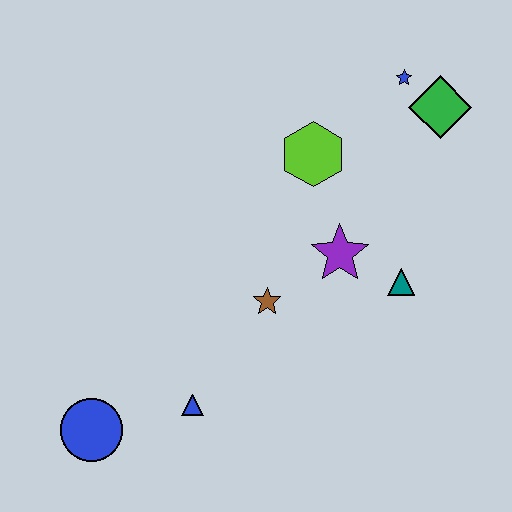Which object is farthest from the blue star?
The blue circle is farthest from the blue star.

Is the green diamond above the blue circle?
Yes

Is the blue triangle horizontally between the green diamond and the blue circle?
Yes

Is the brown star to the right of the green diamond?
No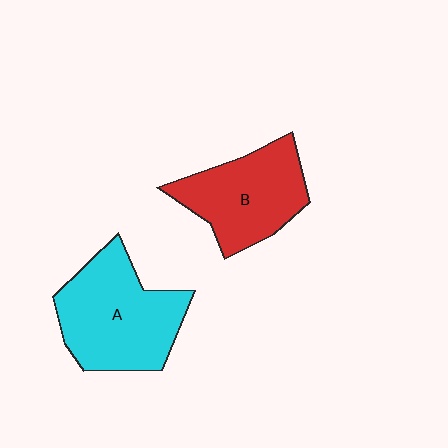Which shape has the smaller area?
Shape B (red).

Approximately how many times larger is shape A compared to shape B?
Approximately 1.2 times.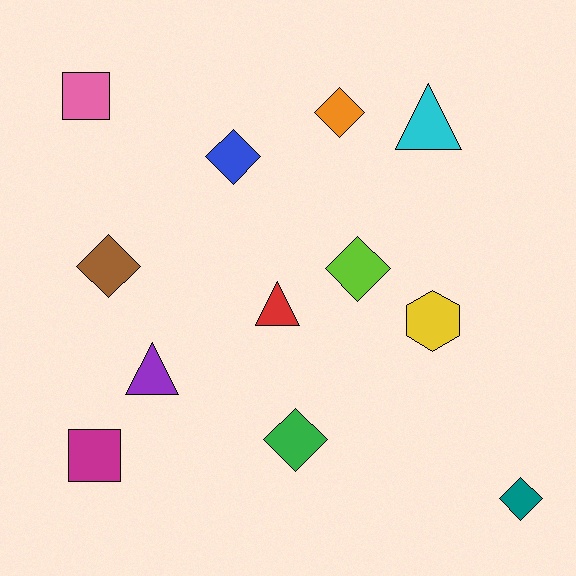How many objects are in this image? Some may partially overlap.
There are 12 objects.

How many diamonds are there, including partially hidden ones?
There are 6 diamonds.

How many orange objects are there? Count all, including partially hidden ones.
There is 1 orange object.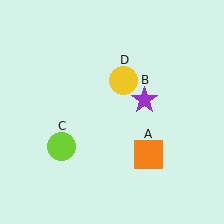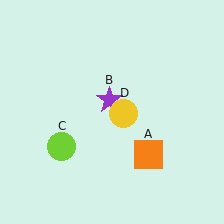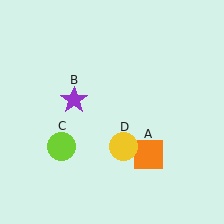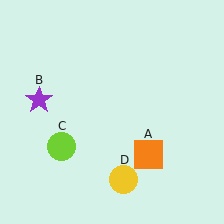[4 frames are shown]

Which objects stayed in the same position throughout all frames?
Orange square (object A) and lime circle (object C) remained stationary.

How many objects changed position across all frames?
2 objects changed position: purple star (object B), yellow circle (object D).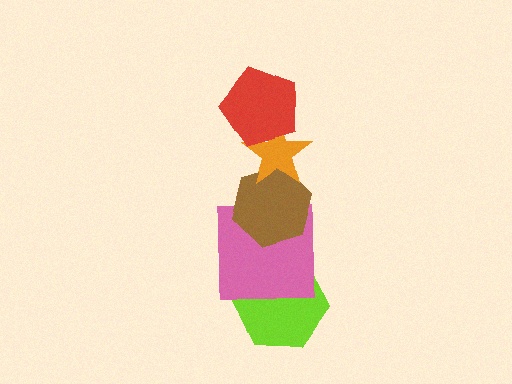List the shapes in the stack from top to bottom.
From top to bottom: the red pentagon, the orange star, the brown hexagon, the pink square, the lime hexagon.